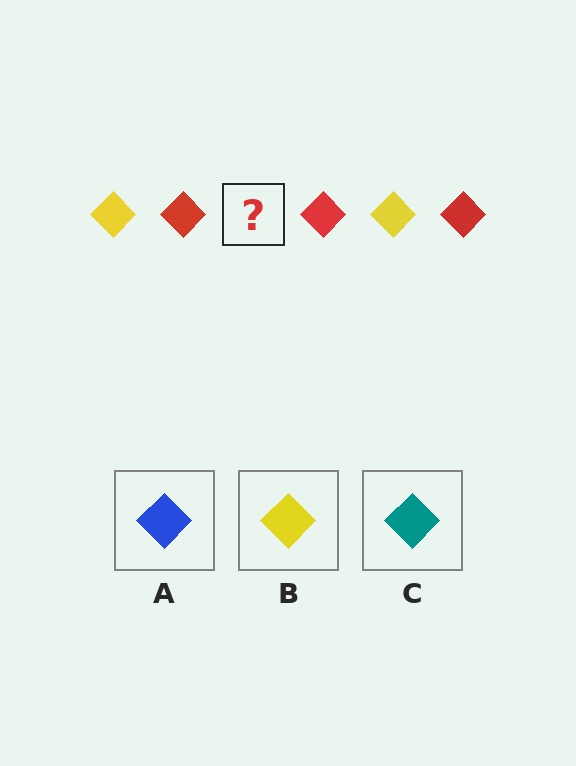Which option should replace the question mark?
Option B.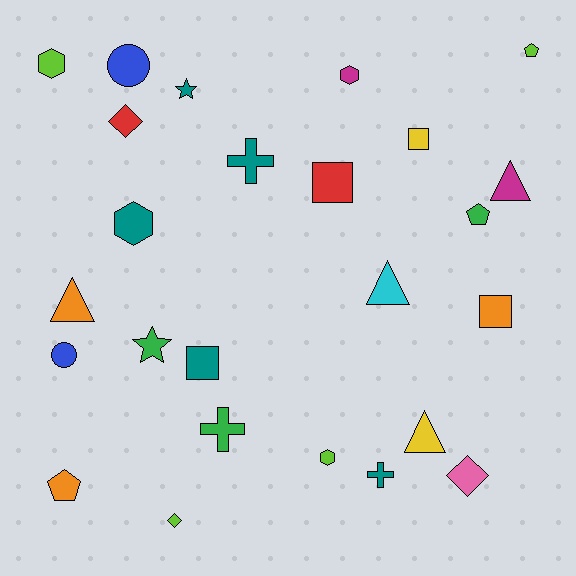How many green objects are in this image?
There are 3 green objects.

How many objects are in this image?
There are 25 objects.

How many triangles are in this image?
There are 4 triangles.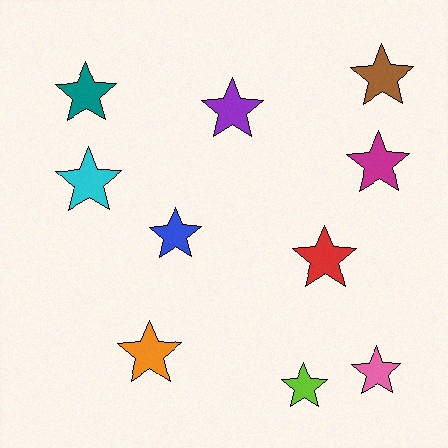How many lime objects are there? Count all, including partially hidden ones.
There is 1 lime object.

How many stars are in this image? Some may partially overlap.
There are 10 stars.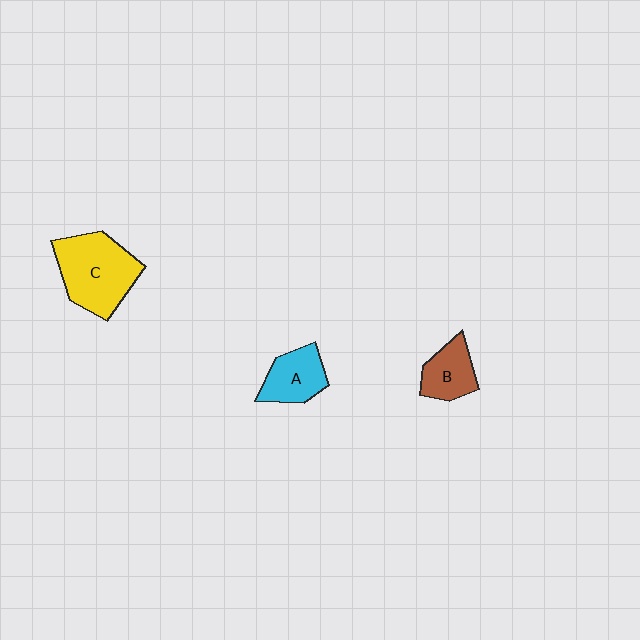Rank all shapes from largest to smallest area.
From largest to smallest: C (yellow), A (cyan), B (brown).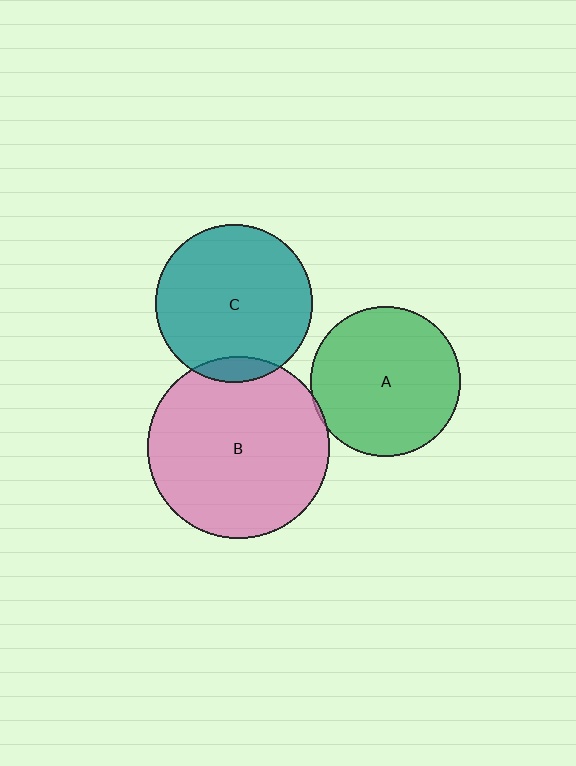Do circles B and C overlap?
Yes.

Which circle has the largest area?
Circle B (pink).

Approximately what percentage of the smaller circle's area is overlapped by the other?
Approximately 10%.